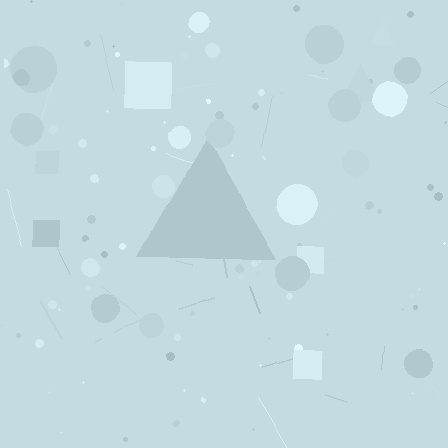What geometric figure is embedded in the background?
A triangle is embedded in the background.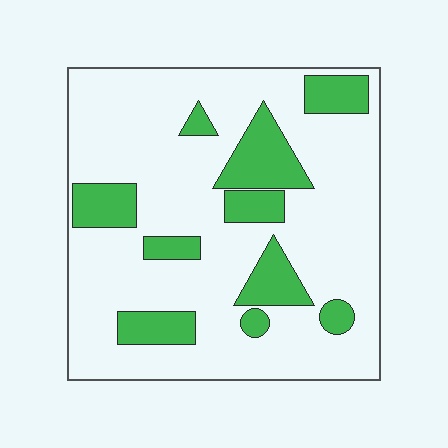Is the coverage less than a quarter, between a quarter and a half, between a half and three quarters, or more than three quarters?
Less than a quarter.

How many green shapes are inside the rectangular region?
10.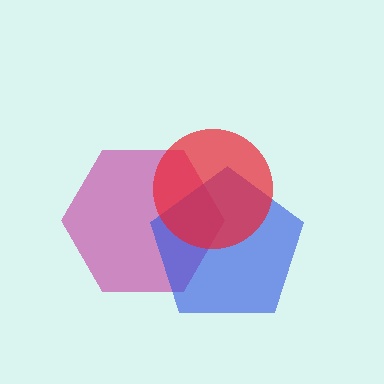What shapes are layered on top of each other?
The layered shapes are: a magenta hexagon, a blue pentagon, a red circle.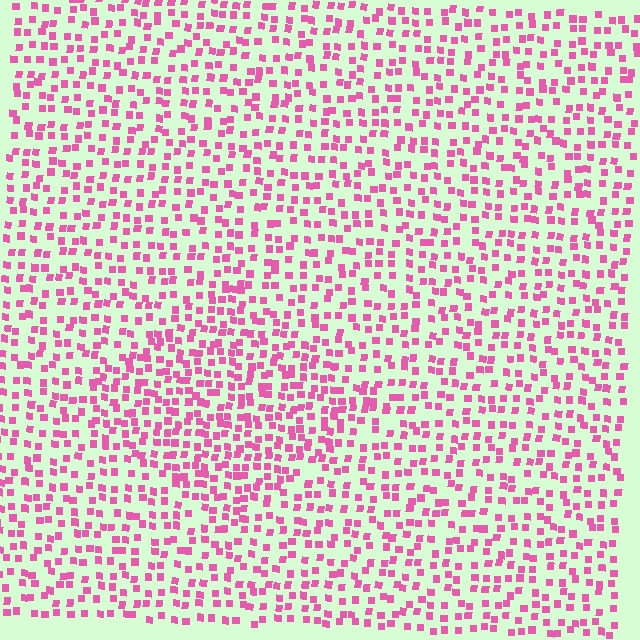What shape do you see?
I see a diamond.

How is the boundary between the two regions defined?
The boundary is defined by a change in element density (approximately 1.5x ratio). All elements are the same color, size, and shape.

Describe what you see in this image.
The image contains small pink elements arranged at two different densities. A diamond-shaped region is visible where the elements are more densely packed than the surrounding area.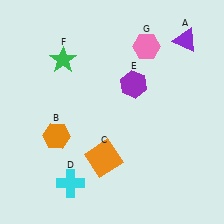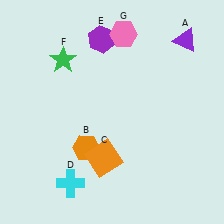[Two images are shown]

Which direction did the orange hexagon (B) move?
The orange hexagon (B) moved right.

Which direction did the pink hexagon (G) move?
The pink hexagon (G) moved left.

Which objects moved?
The objects that moved are: the orange hexagon (B), the purple hexagon (E), the pink hexagon (G).